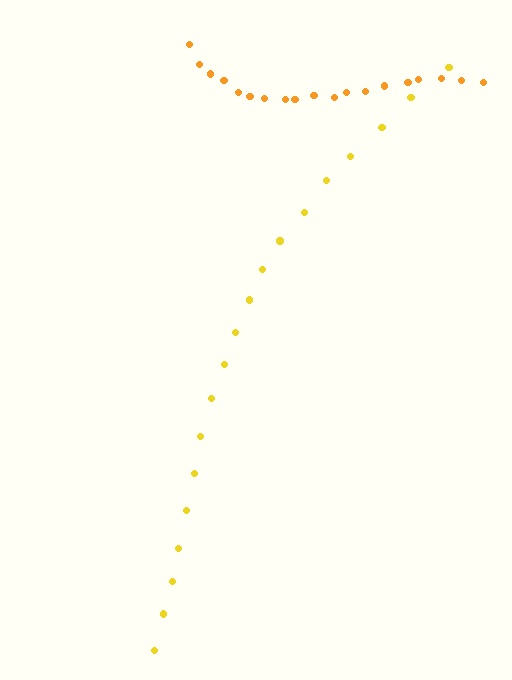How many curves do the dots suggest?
There are 2 distinct paths.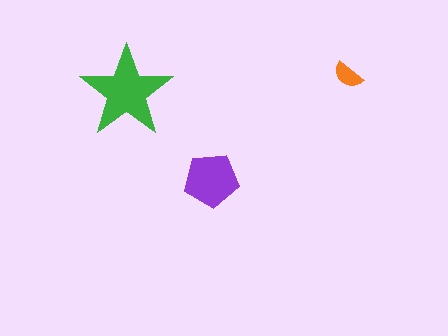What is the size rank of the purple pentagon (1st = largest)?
2nd.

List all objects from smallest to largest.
The orange semicircle, the purple pentagon, the green star.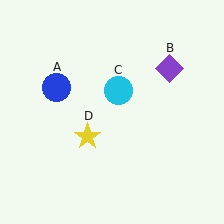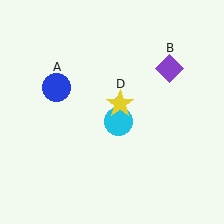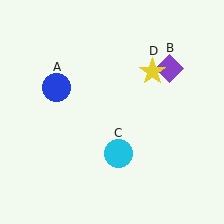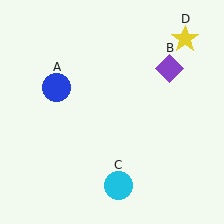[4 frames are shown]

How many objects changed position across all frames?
2 objects changed position: cyan circle (object C), yellow star (object D).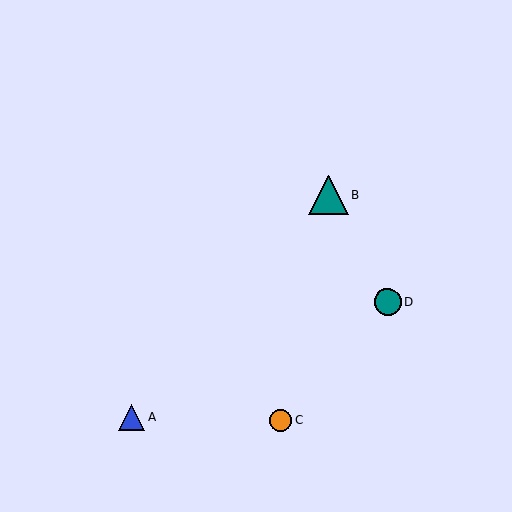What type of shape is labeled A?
Shape A is a blue triangle.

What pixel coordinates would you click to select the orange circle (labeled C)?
Click at (281, 420) to select the orange circle C.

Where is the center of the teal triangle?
The center of the teal triangle is at (328, 195).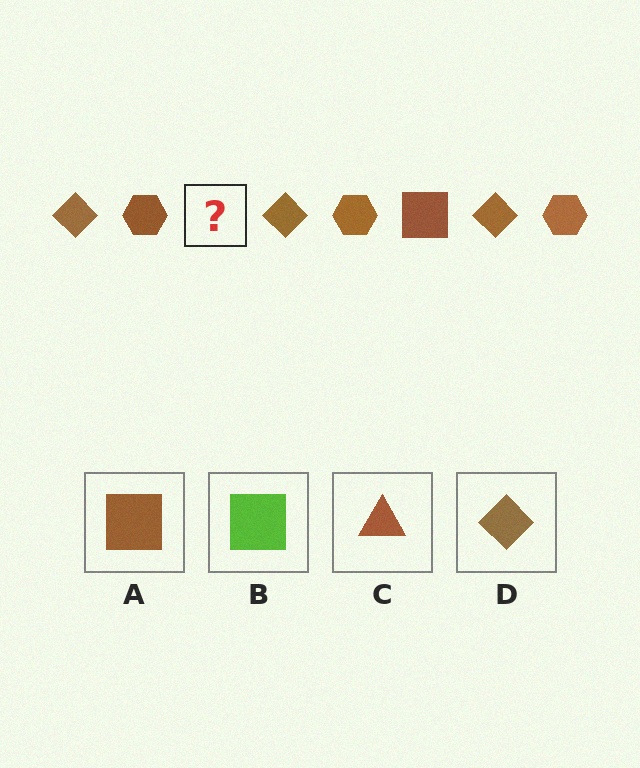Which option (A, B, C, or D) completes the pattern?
A.